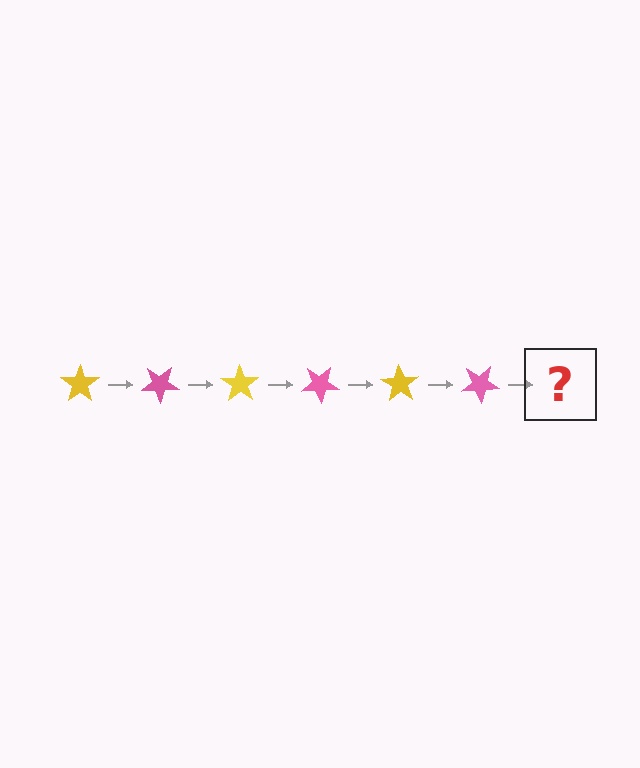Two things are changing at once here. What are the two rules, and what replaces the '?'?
The two rules are that it rotates 35 degrees each step and the color cycles through yellow and pink. The '?' should be a yellow star, rotated 210 degrees from the start.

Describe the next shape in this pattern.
It should be a yellow star, rotated 210 degrees from the start.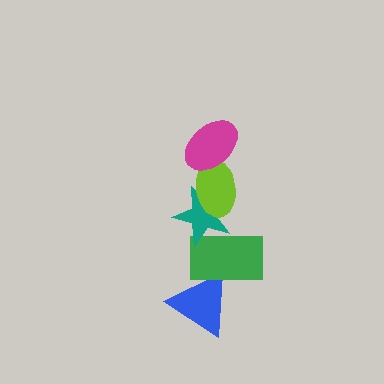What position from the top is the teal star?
The teal star is 3rd from the top.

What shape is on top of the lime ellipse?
The magenta ellipse is on top of the lime ellipse.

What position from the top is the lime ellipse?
The lime ellipse is 2nd from the top.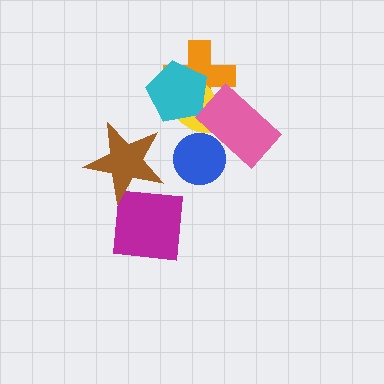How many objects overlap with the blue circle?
1 object overlaps with the blue circle.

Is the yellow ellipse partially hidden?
Yes, it is partially covered by another shape.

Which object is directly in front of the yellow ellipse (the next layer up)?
The cyan pentagon is directly in front of the yellow ellipse.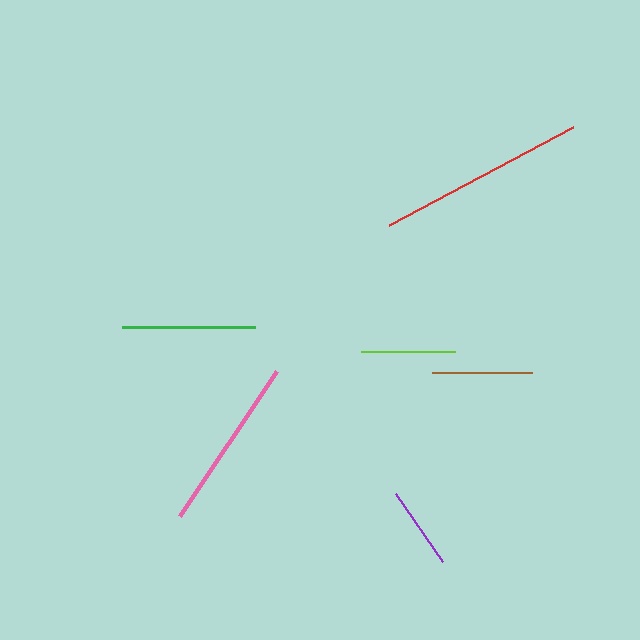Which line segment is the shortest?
The purple line is the shortest at approximately 83 pixels.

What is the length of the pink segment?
The pink segment is approximately 174 pixels long.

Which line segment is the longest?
The red line is the longest at approximately 209 pixels.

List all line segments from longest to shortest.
From longest to shortest: red, pink, green, brown, lime, purple.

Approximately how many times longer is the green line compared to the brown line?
The green line is approximately 1.3 times the length of the brown line.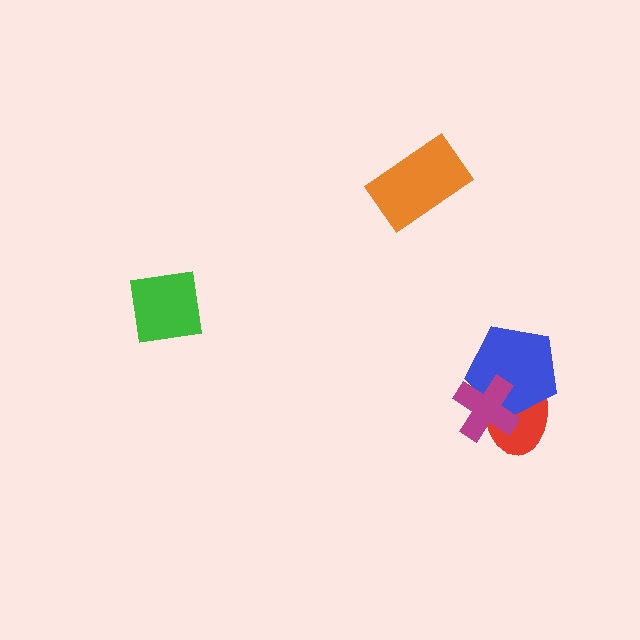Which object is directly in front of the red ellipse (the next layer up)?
The blue pentagon is directly in front of the red ellipse.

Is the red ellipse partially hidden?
Yes, it is partially covered by another shape.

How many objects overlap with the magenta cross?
2 objects overlap with the magenta cross.